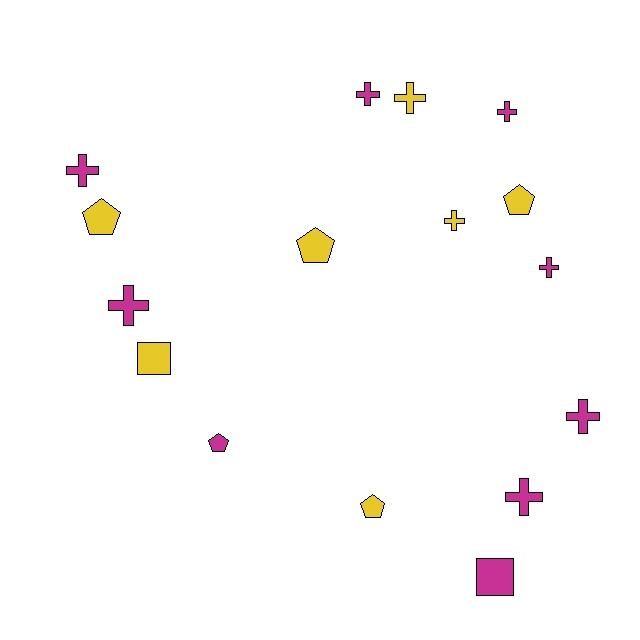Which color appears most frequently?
Magenta, with 9 objects.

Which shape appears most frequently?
Cross, with 9 objects.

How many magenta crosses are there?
There are 7 magenta crosses.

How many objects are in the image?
There are 16 objects.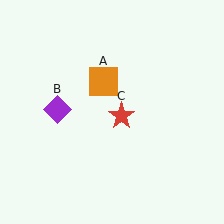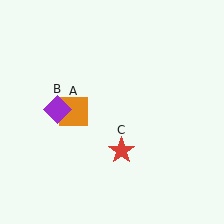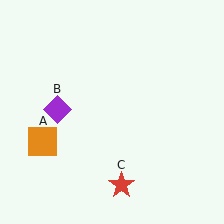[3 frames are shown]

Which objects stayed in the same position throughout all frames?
Purple diamond (object B) remained stationary.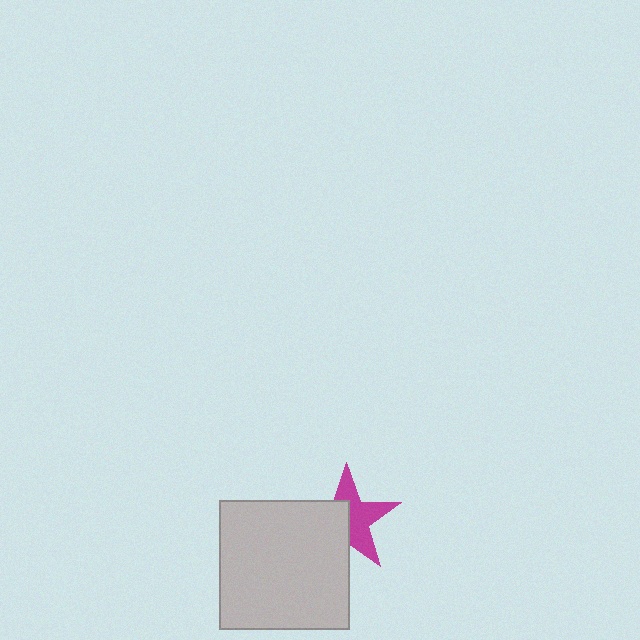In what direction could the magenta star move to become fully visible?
The magenta star could move toward the upper-right. That would shift it out from behind the light gray square entirely.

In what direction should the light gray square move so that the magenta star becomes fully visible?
The light gray square should move toward the lower-left. That is the shortest direction to clear the overlap and leave the magenta star fully visible.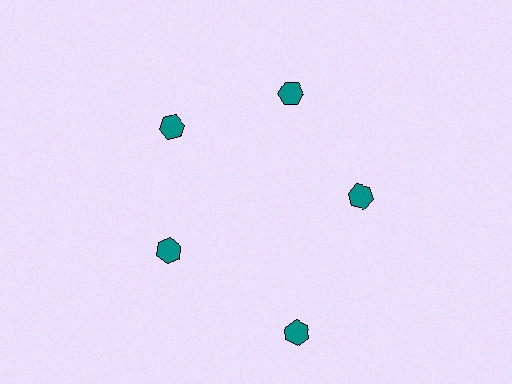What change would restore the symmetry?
The symmetry would be restored by moving it inward, back onto the ring so that all 5 hexagons sit at equal angles and equal distance from the center.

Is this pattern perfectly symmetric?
No. The 5 teal hexagons are arranged in a ring, but one element near the 5 o'clock position is pushed outward from the center, breaking the 5-fold rotational symmetry.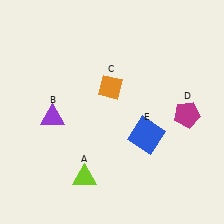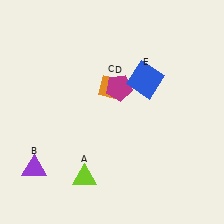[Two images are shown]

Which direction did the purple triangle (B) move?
The purple triangle (B) moved down.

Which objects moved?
The objects that moved are: the purple triangle (B), the magenta pentagon (D), the blue square (E).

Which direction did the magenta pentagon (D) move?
The magenta pentagon (D) moved left.